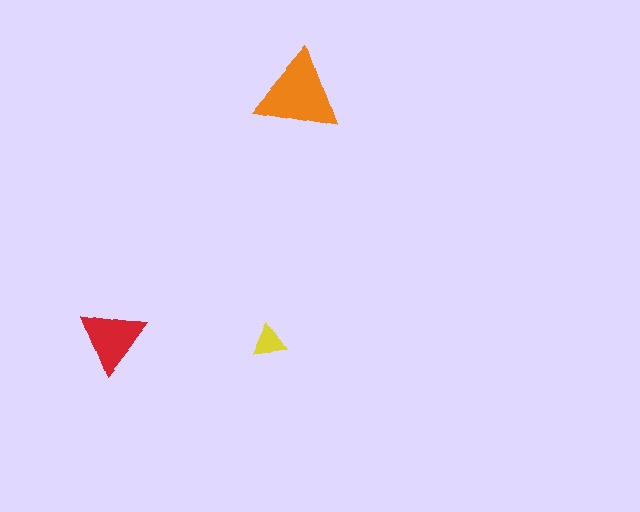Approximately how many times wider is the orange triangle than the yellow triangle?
About 2.5 times wider.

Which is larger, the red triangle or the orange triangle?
The orange one.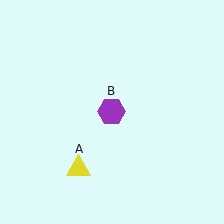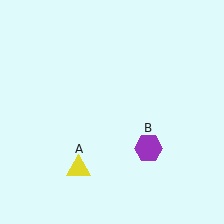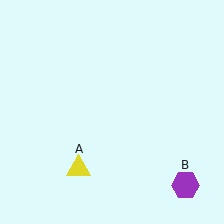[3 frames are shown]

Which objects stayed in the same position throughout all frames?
Yellow triangle (object A) remained stationary.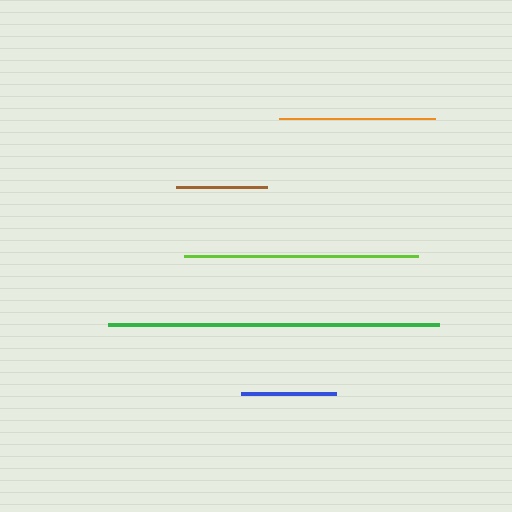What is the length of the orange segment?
The orange segment is approximately 156 pixels long.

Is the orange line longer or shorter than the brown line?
The orange line is longer than the brown line.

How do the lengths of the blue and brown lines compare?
The blue and brown lines are approximately the same length.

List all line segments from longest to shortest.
From longest to shortest: green, lime, orange, blue, brown.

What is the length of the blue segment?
The blue segment is approximately 95 pixels long.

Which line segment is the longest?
The green line is the longest at approximately 331 pixels.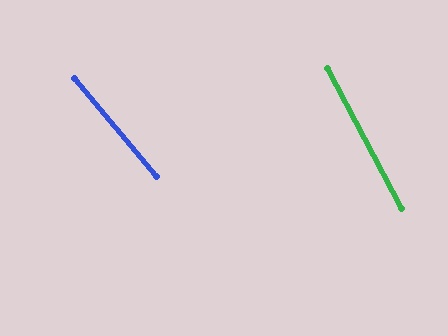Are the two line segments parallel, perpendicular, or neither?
Neither parallel nor perpendicular — they differ by about 12°.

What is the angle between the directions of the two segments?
Approximately 12 degrees.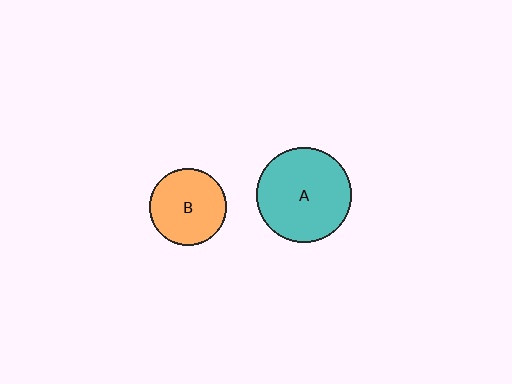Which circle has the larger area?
Circle A (teal).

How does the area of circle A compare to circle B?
Approximately 1.5 times.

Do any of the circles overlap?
No, none of the circles overlap.